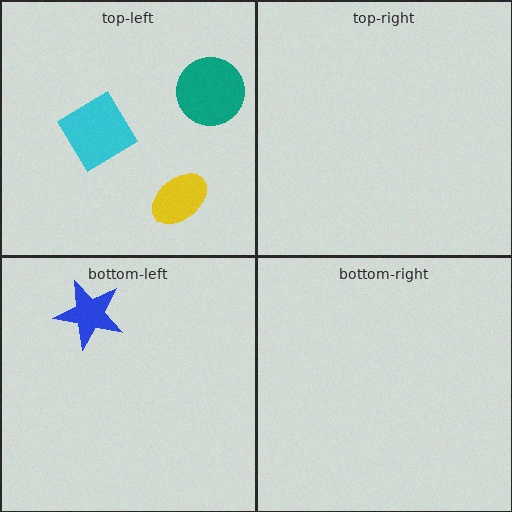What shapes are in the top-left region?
The teal circle, the cyan diamond, the yellow ellipse.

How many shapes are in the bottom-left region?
1.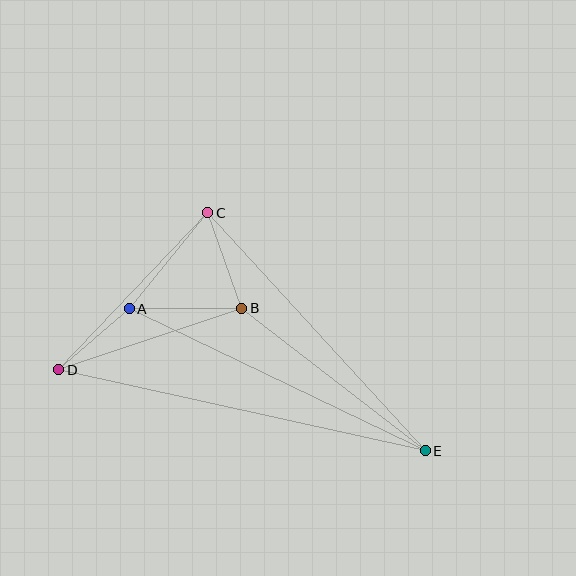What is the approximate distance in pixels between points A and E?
The distance between A and E is approximately 328 pixels.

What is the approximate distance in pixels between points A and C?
The distance between A and C is approximately 124 pixels.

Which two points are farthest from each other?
Points D and E are farthest from each other.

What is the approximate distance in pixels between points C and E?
The distance between C and E is approximately 322 pixels.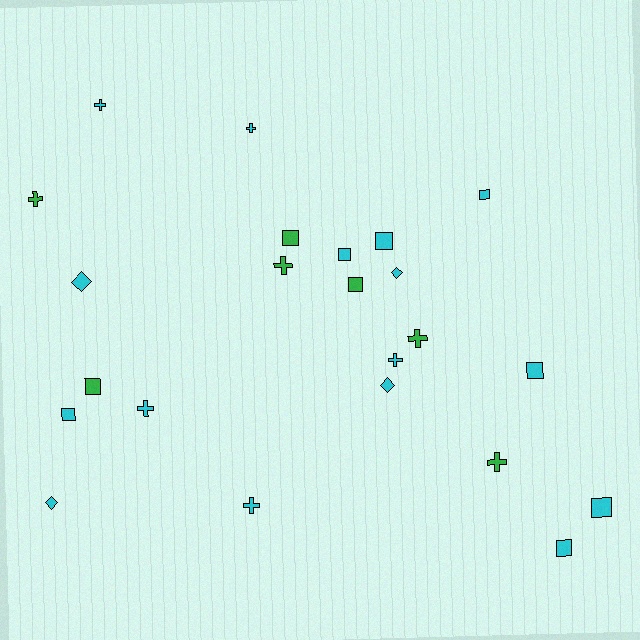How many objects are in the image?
There are 23 objects.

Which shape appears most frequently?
Square, with 10 objects.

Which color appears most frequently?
Cyan, with 16 objects.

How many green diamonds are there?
There are no green diamonds.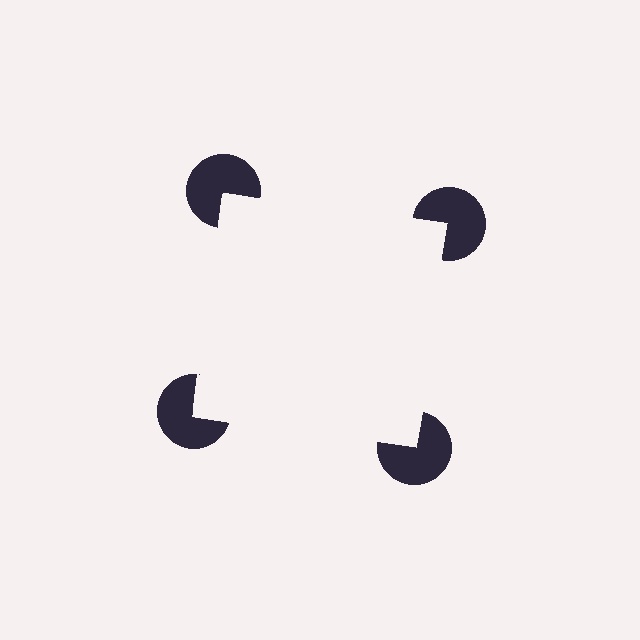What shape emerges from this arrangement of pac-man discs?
An illusory square — its edges are inferred from the aligned wedge cuts in the pac-man discs, not physically drawn.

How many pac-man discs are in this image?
There are 4 — one at each vertex of the illusory square.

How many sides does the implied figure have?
4 sides.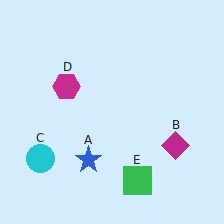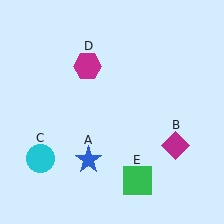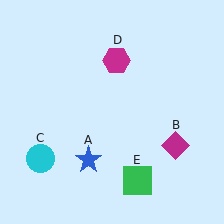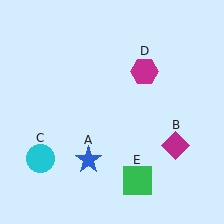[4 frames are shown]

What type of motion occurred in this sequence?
The magenta hexagon (object D) rotated clockwise around the center of the scene.